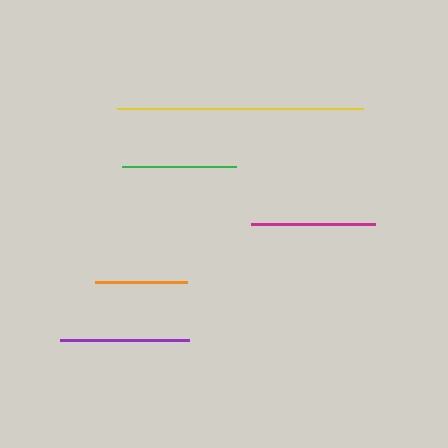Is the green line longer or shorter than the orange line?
The green line is longer than the orange line.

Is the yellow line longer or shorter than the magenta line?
The yellow line is longer than the magenta line.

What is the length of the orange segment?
The orange segment is approximately 93 pixels long.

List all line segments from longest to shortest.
From longest to shortest: yellow, purple, magenta, green, orange.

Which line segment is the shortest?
The orange line is the shortest at approximately 93 pixels.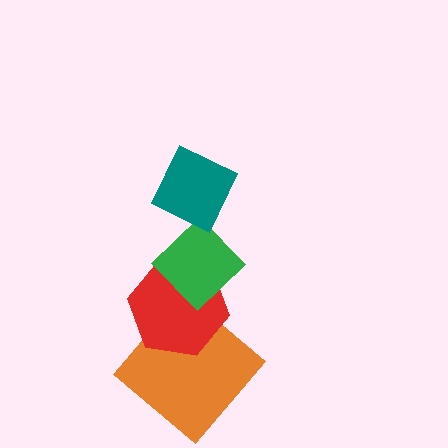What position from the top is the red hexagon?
The red hexagon is 3rd from the top.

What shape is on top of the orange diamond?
The red hexagon is on top of the orange diamond.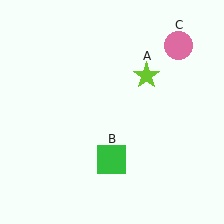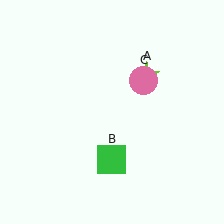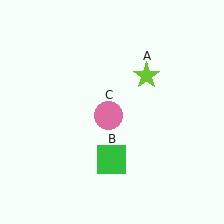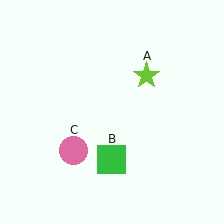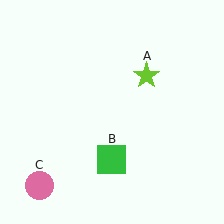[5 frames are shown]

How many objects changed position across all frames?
1 object changed position: pink circle (object C).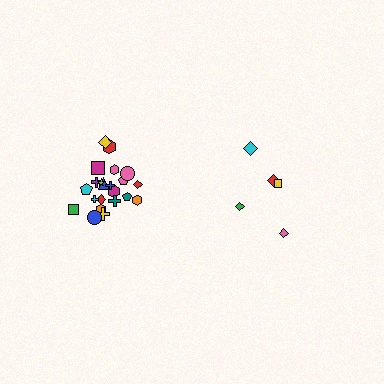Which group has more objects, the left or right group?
The left group.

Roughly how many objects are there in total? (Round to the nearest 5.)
Roughly 25 objects in total.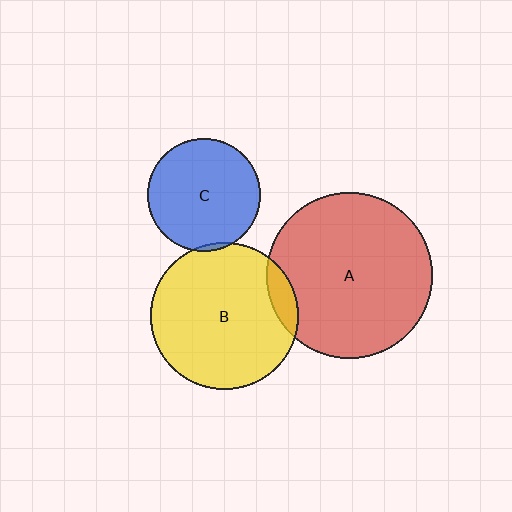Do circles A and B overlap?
Yes.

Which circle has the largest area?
Circle A (red).